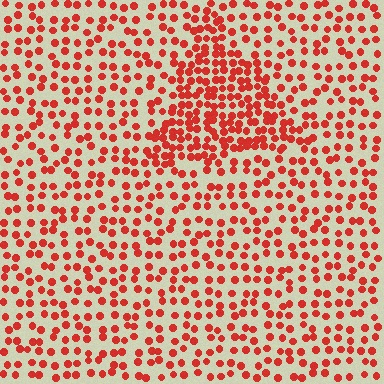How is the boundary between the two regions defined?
The boundary is defined by a change in element density (approximately 2.0x ratio). All elements are the same color, size, and shape.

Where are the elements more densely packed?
The elements are more densely packed inside the triangle boundary.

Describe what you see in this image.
The image contains small red elements arranged at two different densities. A triangle-shaped region is visible where the elements are more densely packed than the surrounding area.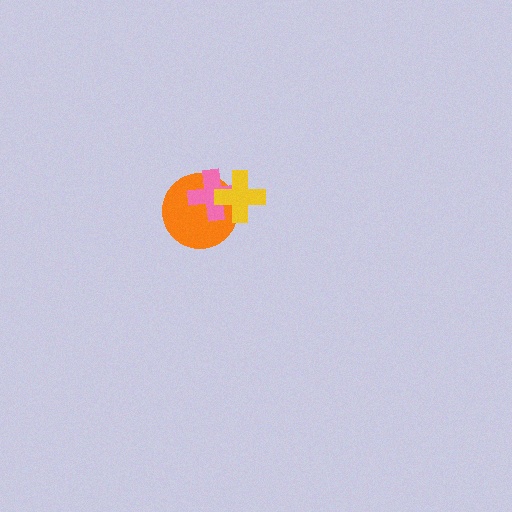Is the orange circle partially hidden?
Yes, it is partially covered by another shape.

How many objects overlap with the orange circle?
2 objects overlap with the orange circle.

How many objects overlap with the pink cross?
2 objects overlap with the pink cross.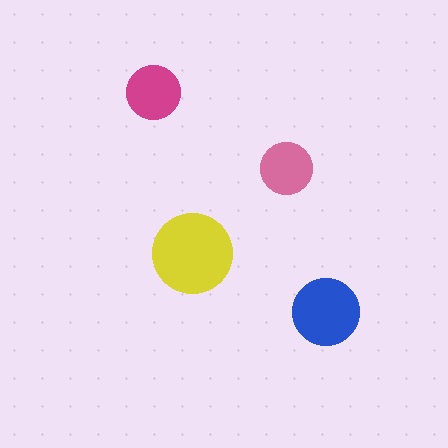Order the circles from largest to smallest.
the yellow one, the blue one, the magenta one, the pink one.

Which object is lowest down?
The blue circle is bottommost.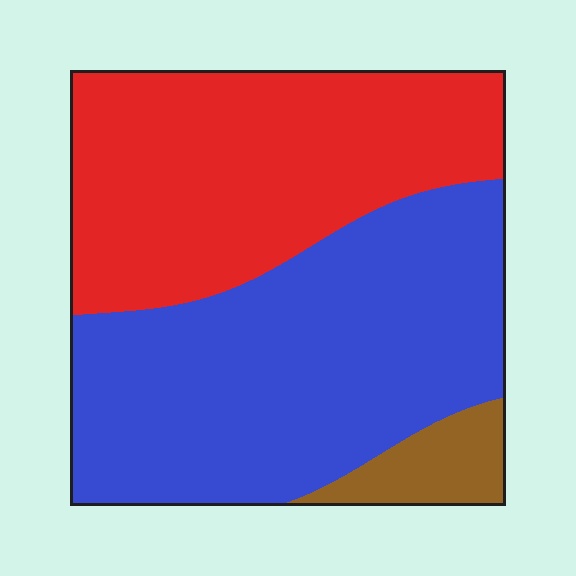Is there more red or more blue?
Blue.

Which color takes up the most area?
Blue, at roughly 50%.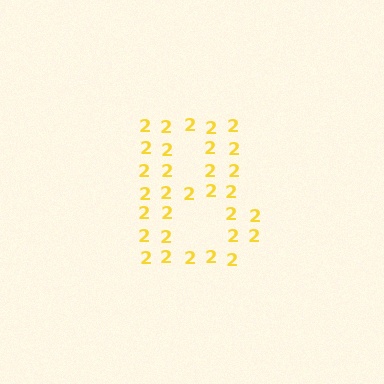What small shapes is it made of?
It is made of small digit 2's.